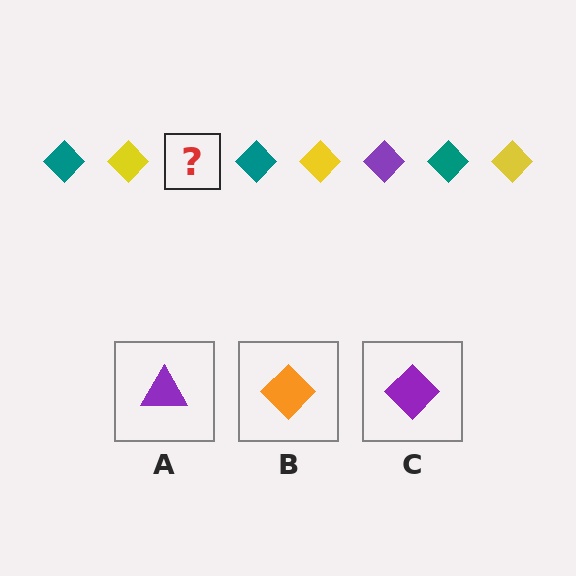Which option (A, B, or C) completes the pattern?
C.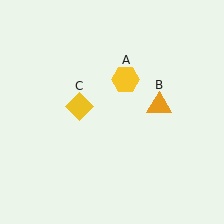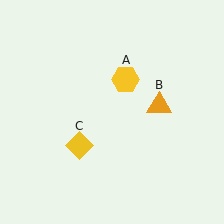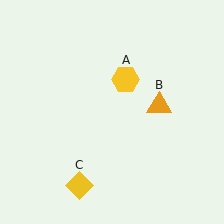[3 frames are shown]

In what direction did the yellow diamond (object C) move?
The yellow diamond (object C) moved down.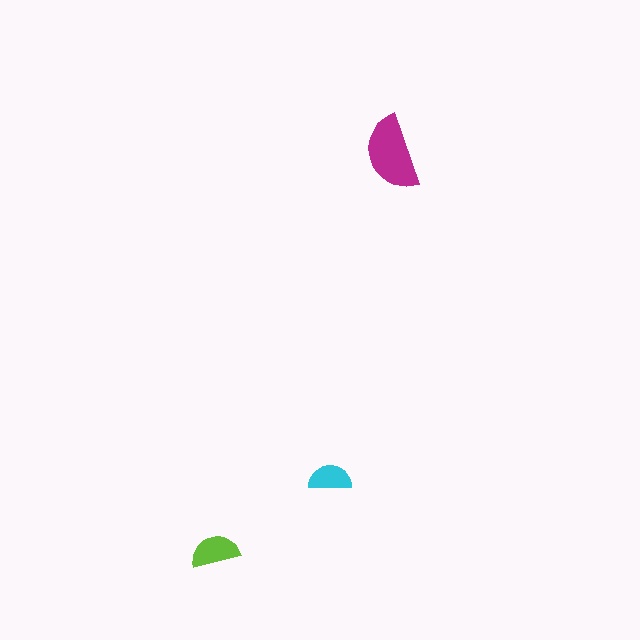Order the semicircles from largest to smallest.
the magenta one, the lime one, the cyan one.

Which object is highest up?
The magenta semicircle is topmost.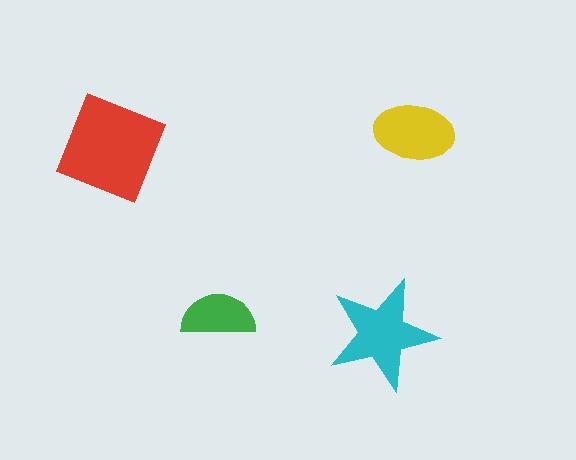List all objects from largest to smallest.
The red diamond, the cyan star, the yellow ellipse, the green semicircle.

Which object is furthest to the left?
The red diamond is leftmost.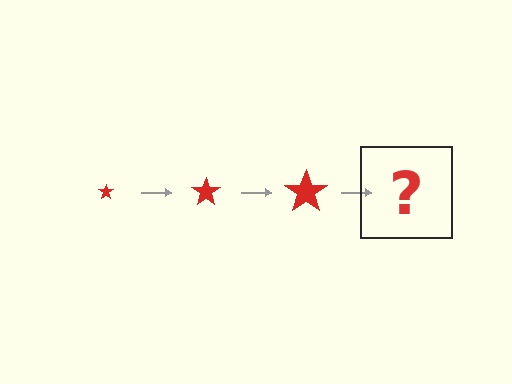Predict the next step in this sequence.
The next step is a red star, larger than the previous one.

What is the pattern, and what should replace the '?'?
The pattern is that the star gets progressively larger each step. The '?' should be a red star, larger than the previous one.